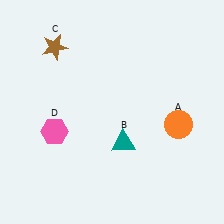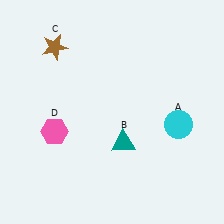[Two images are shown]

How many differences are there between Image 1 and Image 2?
There is 1 difference between the two images.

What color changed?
The circle (A) changed from orange in Image 1 to cyan in Image 2.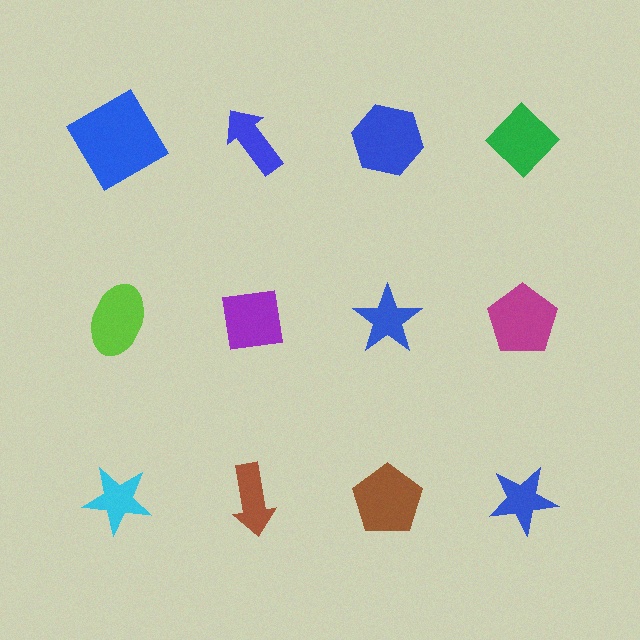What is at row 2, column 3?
A blue star.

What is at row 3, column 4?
A blue star.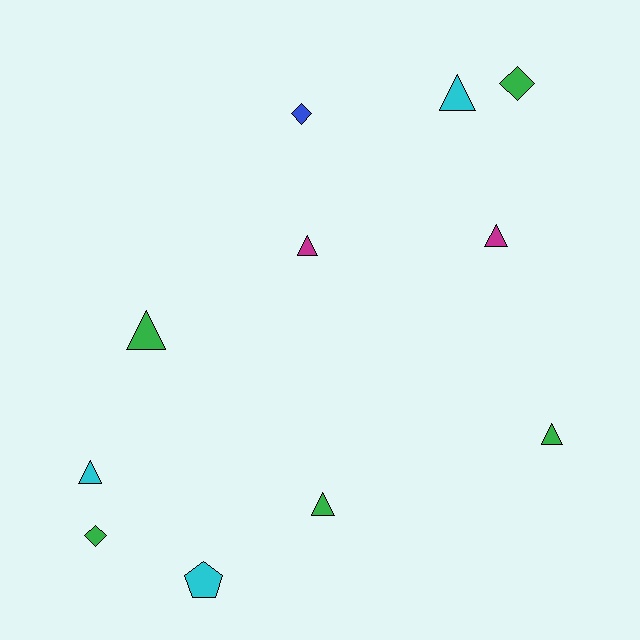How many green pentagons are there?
There are no green pentagons.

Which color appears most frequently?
Green, with 5 objects.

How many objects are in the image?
There are 11 objects.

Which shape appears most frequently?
Triangle, with 7 objects.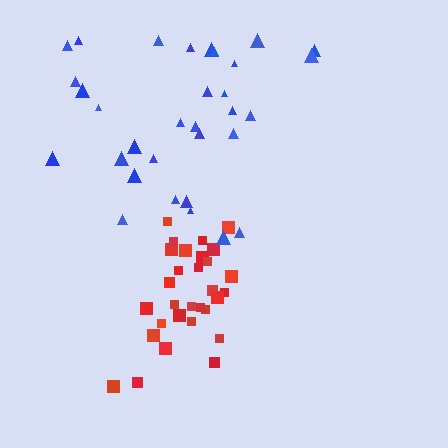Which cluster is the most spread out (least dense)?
Blue.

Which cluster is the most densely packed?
Red.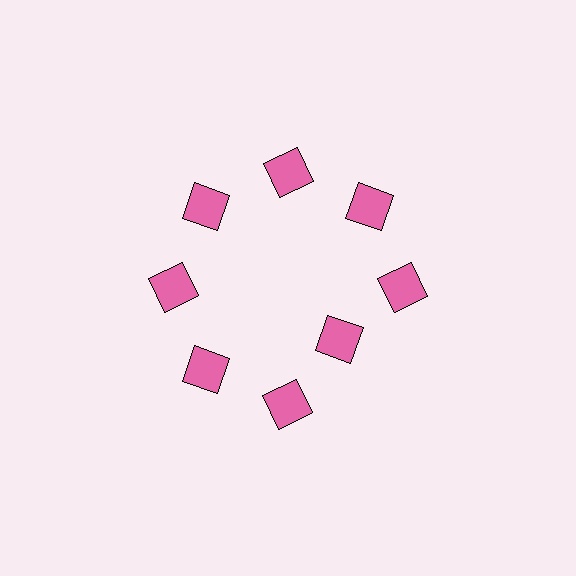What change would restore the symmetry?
The symmetry would be restored by moving it outward, back onto the ring so that all 8 squares sit at equal angles and equal distance from the center.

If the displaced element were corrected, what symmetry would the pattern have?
It would have 8-fold rotational symmetry — the pattern would map onto itself every 45 degrees.